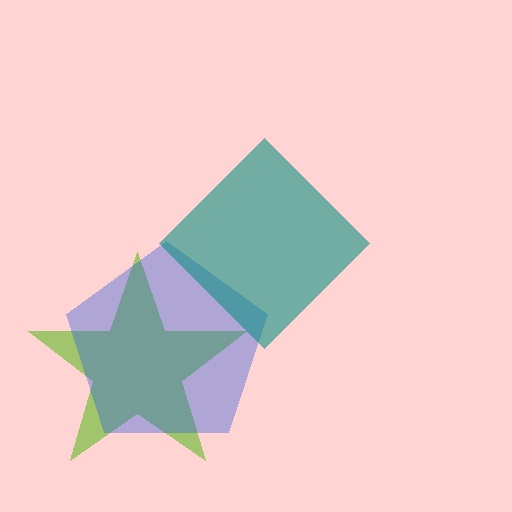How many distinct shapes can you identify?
There are 3 distinct shapes: a lime star, a blue pentagon, a teal diamond.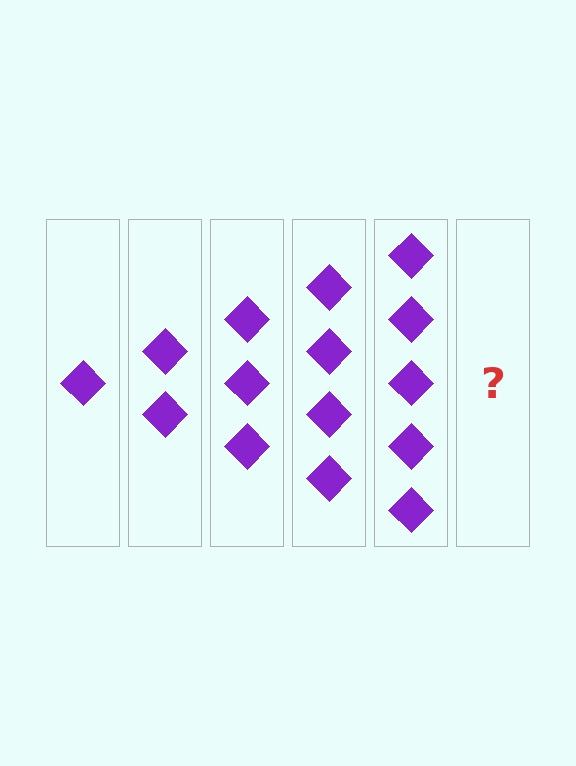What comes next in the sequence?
The next element should be 6 diamonds.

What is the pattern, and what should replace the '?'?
The pattern is that each step adds one more diamond. The '?' should be 6 diamonds.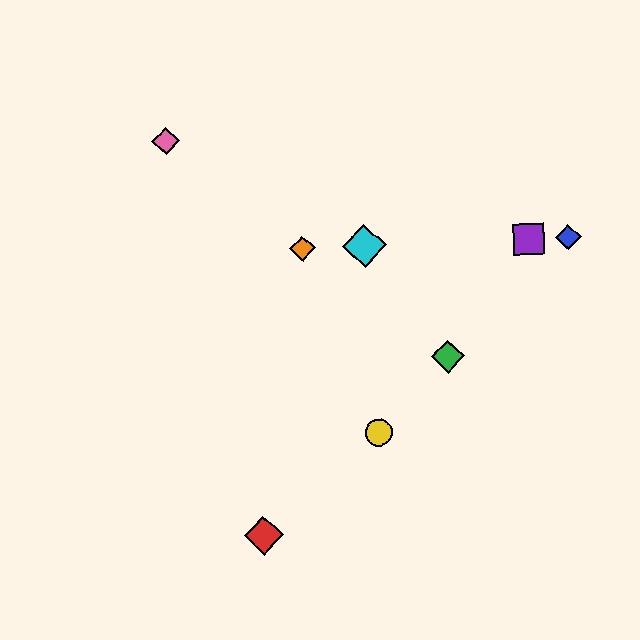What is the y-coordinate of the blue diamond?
The blue diamond is at y≈237.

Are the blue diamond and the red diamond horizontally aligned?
No, the blue diamond is at y≈237 and the red diamond is at y≈535.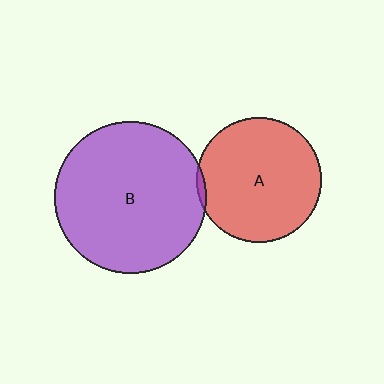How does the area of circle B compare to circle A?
Approximately 1.5 times.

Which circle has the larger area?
Circle B (purple).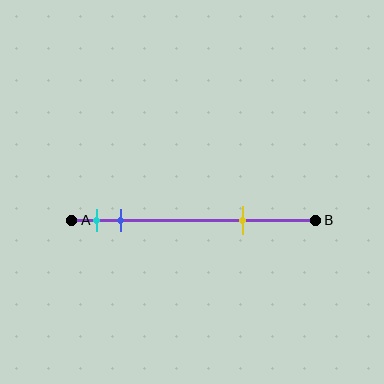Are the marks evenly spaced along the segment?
No, the marks are not evenly spaced.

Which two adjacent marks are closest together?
The cyan and blue marks are the closest adjacent pair.